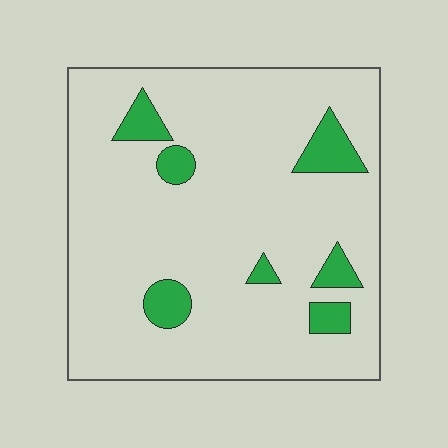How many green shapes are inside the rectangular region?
7.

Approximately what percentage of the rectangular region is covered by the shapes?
Approximately 10%.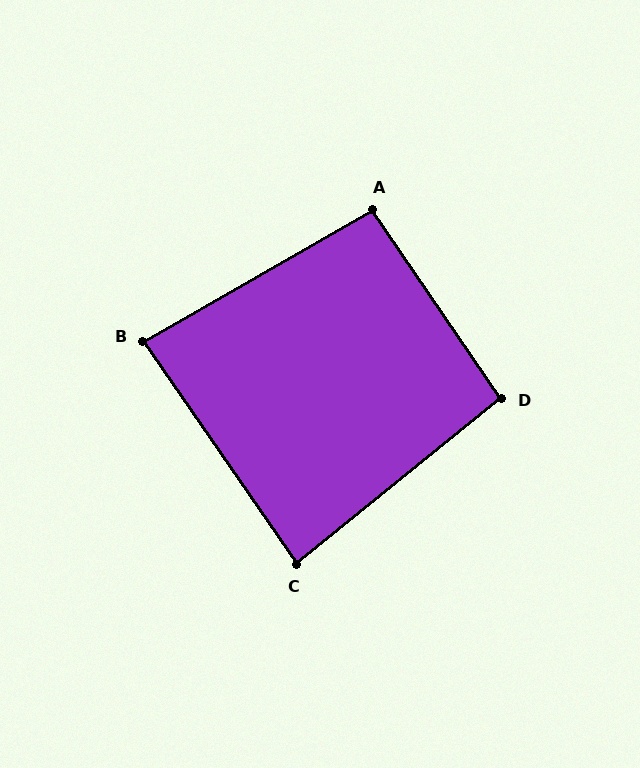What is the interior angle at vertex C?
Approximately 86 degrees (approximately right).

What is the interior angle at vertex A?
Approximately 94 degrees (approximately right).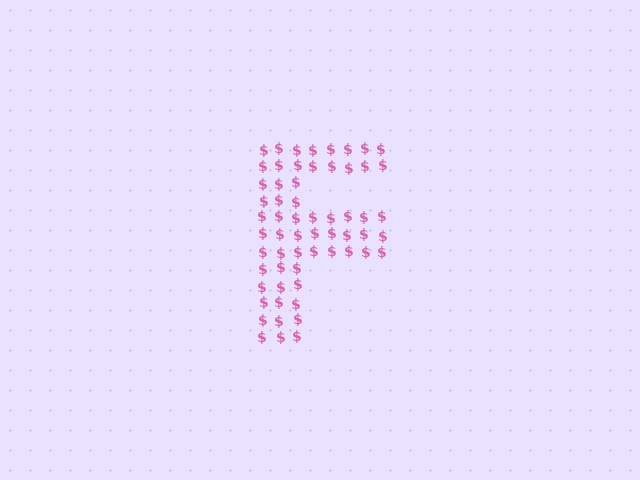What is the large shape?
The large shape is the letter F.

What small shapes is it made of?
It is made of small dollar signs.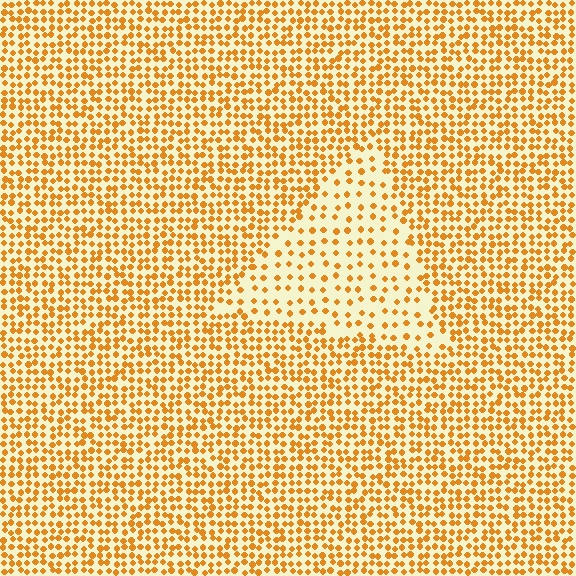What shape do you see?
I see a triangle.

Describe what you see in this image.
The image contains small orange elements arranged at two different densities. A triangle-shaped region is visible where the elements are less densely packed than the surrounding area.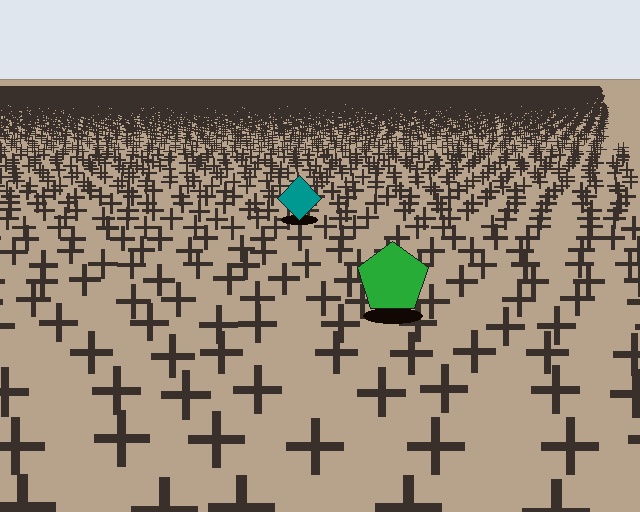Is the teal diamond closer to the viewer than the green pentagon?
No. The green pentagon is closer — you can tell from the texture gradient: the ground texture is coarser near it.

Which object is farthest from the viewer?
The teal diamond is farthest from the viewer. It appears smaller and the ground texture around it is denser.